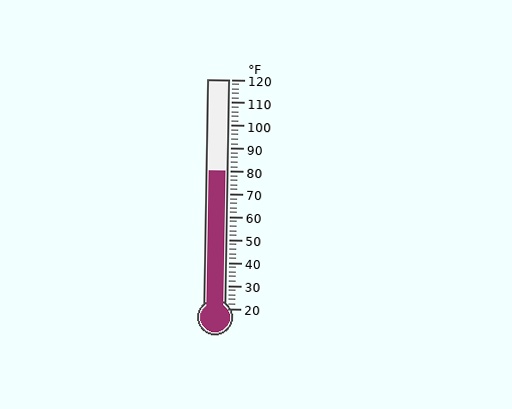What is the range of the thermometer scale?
The thermometer scale ranges from 20°F to 120°F.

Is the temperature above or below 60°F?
The temperature is above 60°F.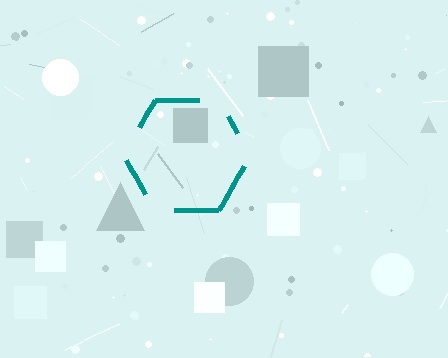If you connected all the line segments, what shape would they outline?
They would outline a hexagon.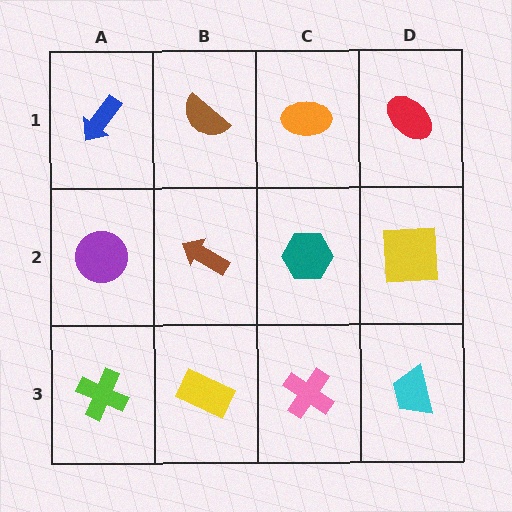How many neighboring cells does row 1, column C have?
3.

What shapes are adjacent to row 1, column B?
A brown arrow (row 2, column B), a blue arrow (row 1, column A), an orange ellipse (row 1, column C).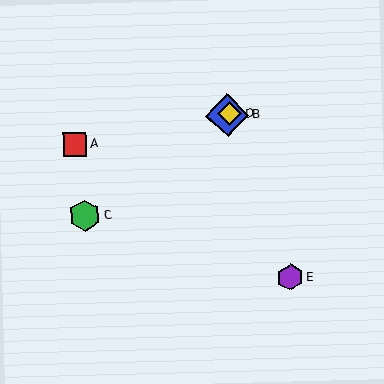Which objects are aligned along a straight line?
Objects B, C, D are aligned along a straight line.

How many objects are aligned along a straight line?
3 objects (B, C, D) are aligned along a straight line.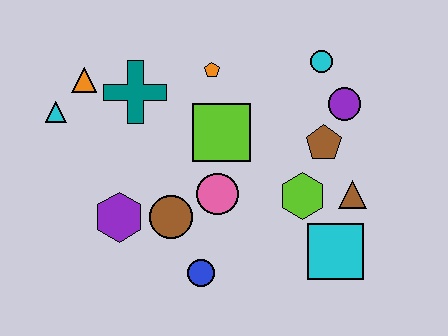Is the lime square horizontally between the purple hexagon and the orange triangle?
No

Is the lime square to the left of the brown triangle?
Yes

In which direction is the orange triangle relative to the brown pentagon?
The orange triangle is to the left of the brown pentagon.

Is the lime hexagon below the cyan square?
No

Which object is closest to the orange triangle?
The cyan triangle is closest to the orange triangle.